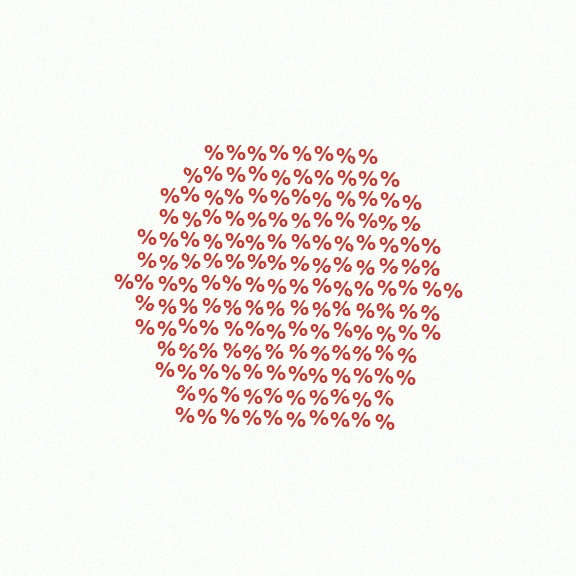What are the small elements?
The small elements are percent signs.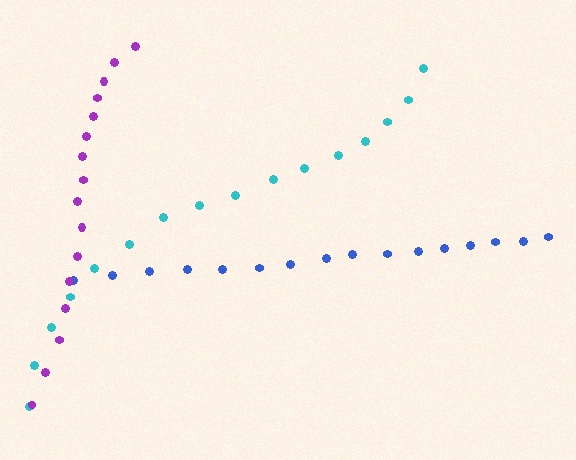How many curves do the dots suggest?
There are 3 distinct paths.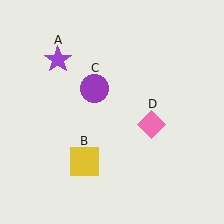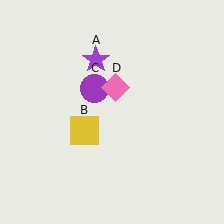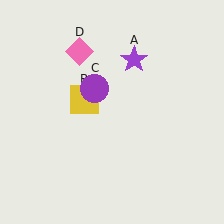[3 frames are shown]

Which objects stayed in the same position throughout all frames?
Purple circle (object C) remained stationary.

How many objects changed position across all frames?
3 objects changed position: purple star (object A), yellow square (object B), pink diamond (object D).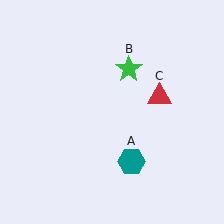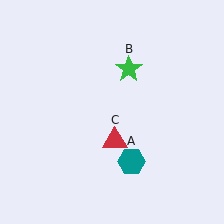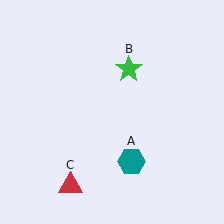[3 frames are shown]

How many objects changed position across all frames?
1 object changed position: red triangle (object C).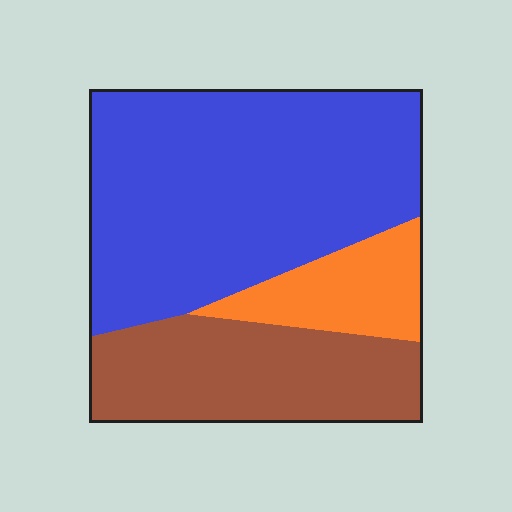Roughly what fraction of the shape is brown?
Brown covers around 30% of the shape.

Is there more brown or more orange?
Brown.